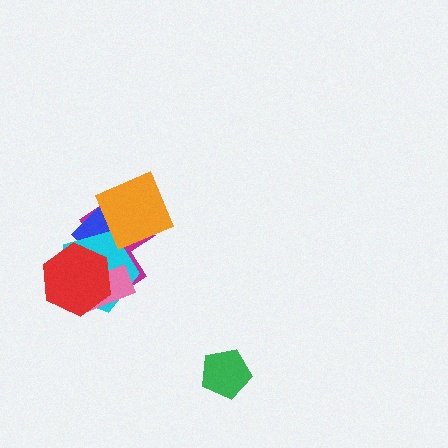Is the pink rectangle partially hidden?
Yes, it is partially covered by another shape.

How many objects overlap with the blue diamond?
4 objects overlap with the blue diamond.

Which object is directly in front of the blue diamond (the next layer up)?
The cyan pentagon is directly in front of the blue diamond.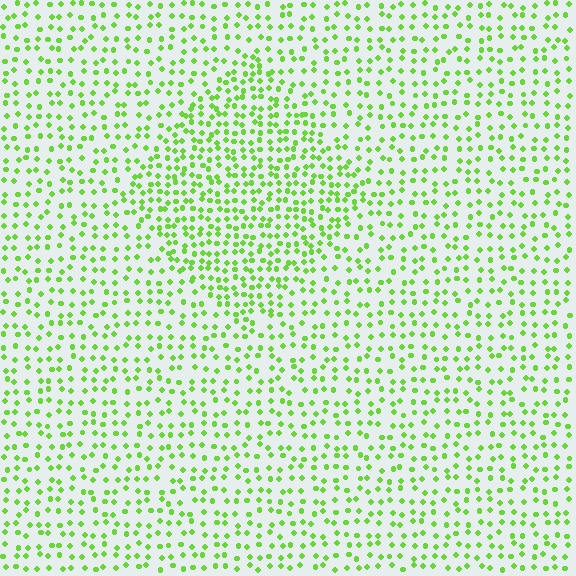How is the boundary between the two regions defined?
The boundary is defined by a change in element density (approximately 1.7x ratio). All elements are the same color, size, and shape.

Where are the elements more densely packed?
The elements are more densely packed inside the diamond boundary.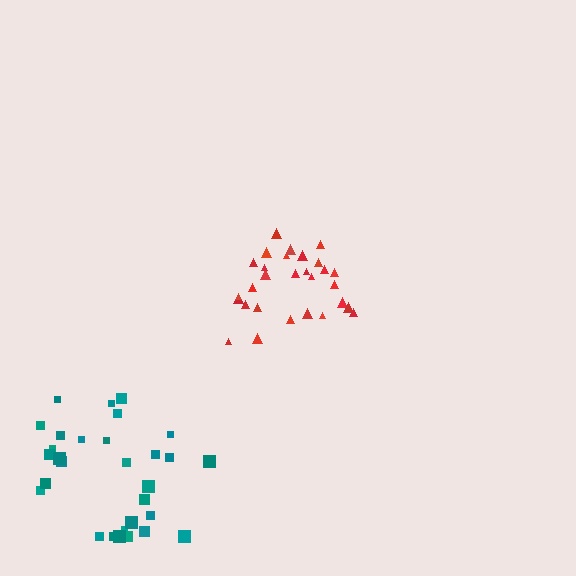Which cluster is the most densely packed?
Red.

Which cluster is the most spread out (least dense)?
Teal.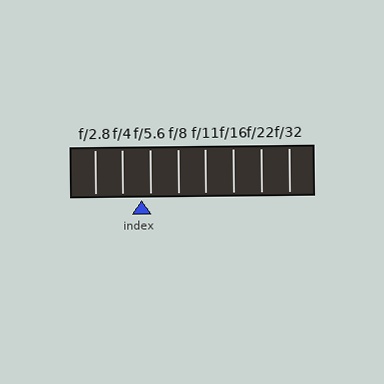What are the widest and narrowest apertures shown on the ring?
The widest aperture shown is f/2.8 and the narrowest is f/32.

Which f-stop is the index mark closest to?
The index mark is closest to f/5.6.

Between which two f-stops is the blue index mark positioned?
The index mark is between f/4 and f/5.6.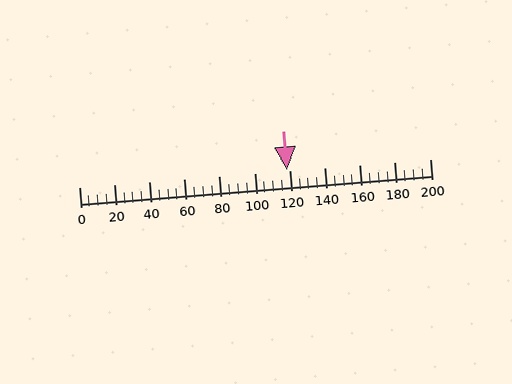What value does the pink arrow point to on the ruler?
The pink arrow points to approximately 118.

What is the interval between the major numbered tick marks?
The major tick marks are spaced 20 units apart.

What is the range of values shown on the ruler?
The ruler shows values from 0 to 200.